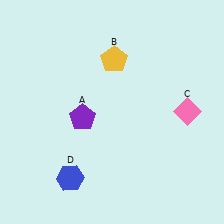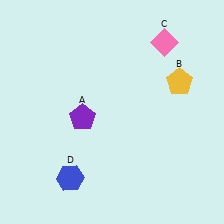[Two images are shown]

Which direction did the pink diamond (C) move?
The pink diamond (C) moved up.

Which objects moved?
The objects that moved are: the yellow pentagon (B), the pink diamond (C).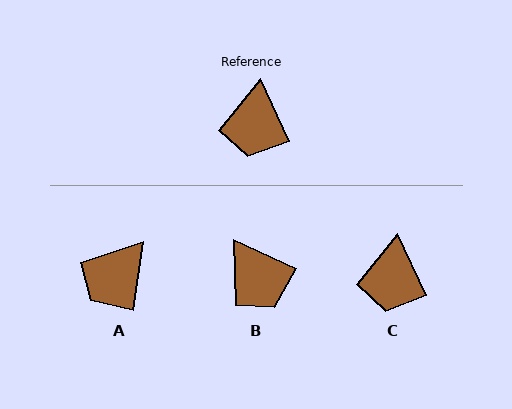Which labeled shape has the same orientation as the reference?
C.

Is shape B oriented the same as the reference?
No, it is off by about 40 degrees.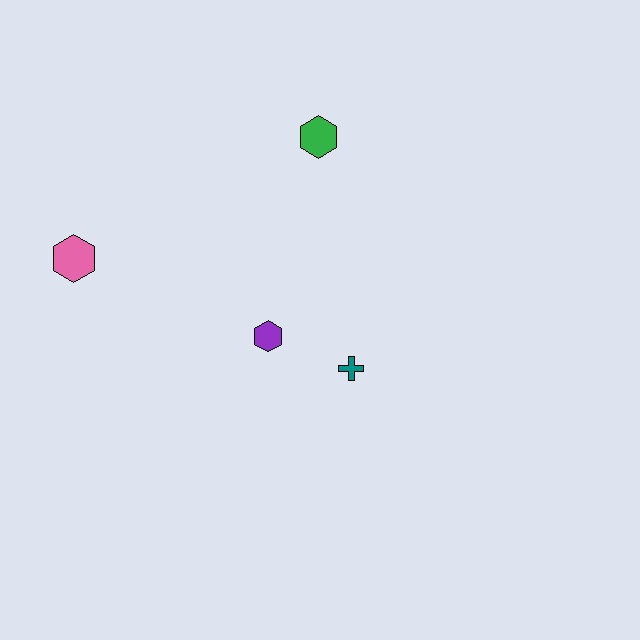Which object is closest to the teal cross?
The purple hexagon is closest to the teal cross.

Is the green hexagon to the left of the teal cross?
Yes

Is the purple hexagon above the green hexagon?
No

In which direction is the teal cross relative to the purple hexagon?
The teal cross is to the right of the purple hexagon.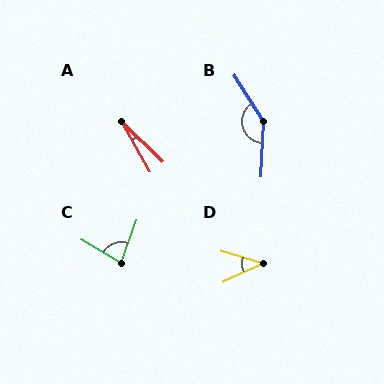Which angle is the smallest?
A, at approximately 17 degrees.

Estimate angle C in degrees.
Approximately 78 degrees.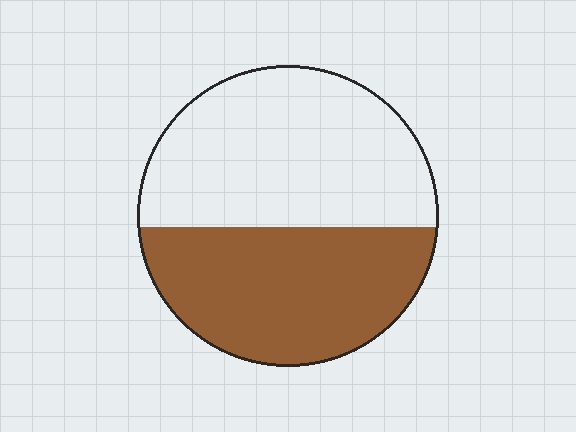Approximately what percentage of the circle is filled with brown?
Approximately 45%.